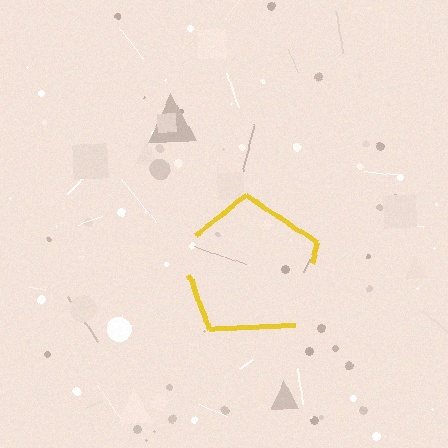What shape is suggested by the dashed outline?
The dashed outline suggests a pentagon.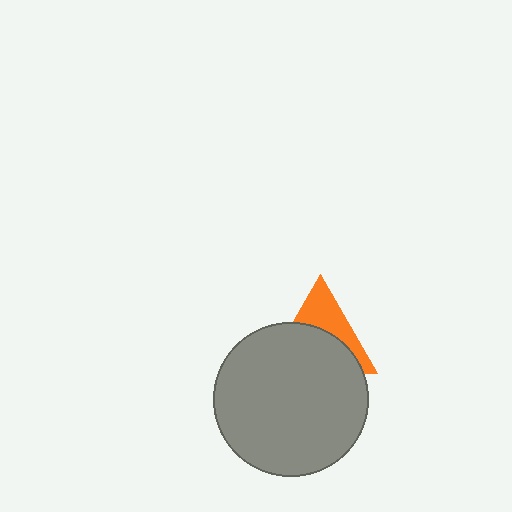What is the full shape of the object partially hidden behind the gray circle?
The partially hidden object is an orange triangle.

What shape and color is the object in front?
The object in front is a gray circle.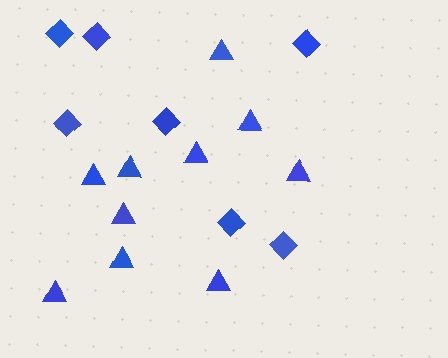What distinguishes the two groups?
There are 2 groups: one group of triangles (10) and one group of diamonds (7).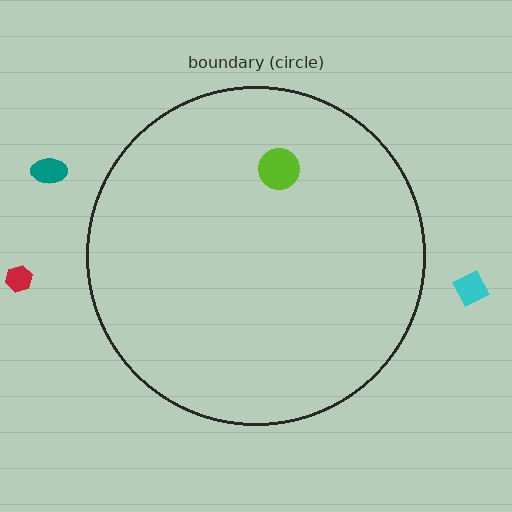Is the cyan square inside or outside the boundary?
Outside.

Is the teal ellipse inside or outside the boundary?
Outside.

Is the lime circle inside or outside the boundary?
Inside.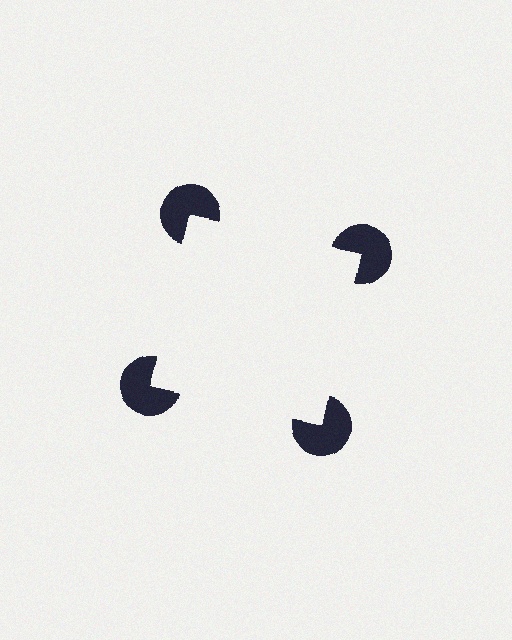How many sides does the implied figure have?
4 sides.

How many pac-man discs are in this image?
There are 4 — one at each vertex of the illusory square.